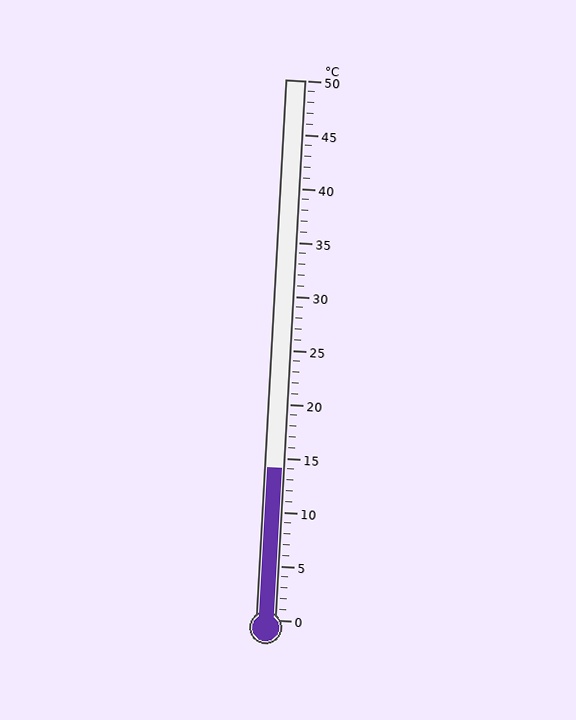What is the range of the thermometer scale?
The thermometer scale ranges from 0°C to 50°C.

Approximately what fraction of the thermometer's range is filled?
The thermometer is filled to approximately 30% of its range.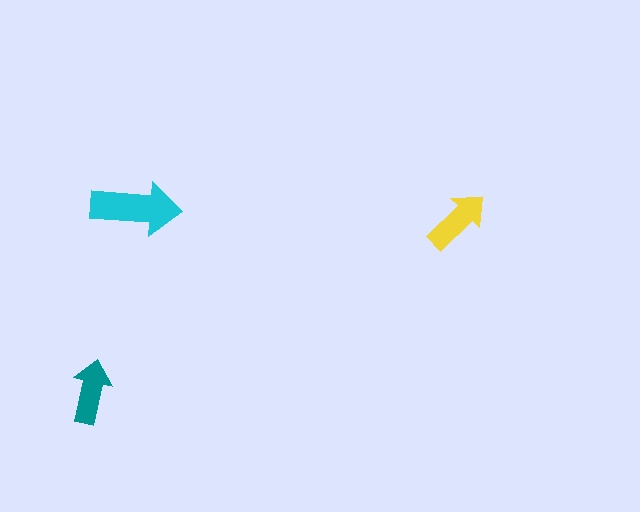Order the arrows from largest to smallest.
the cyan one, the yellow one, the teal one.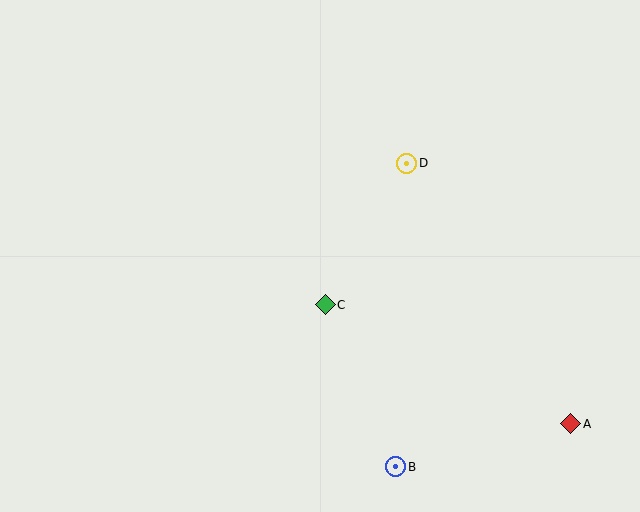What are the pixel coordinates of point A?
Point A is at (571, 424).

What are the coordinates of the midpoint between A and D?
The midpoint between A and D is at (489, 293).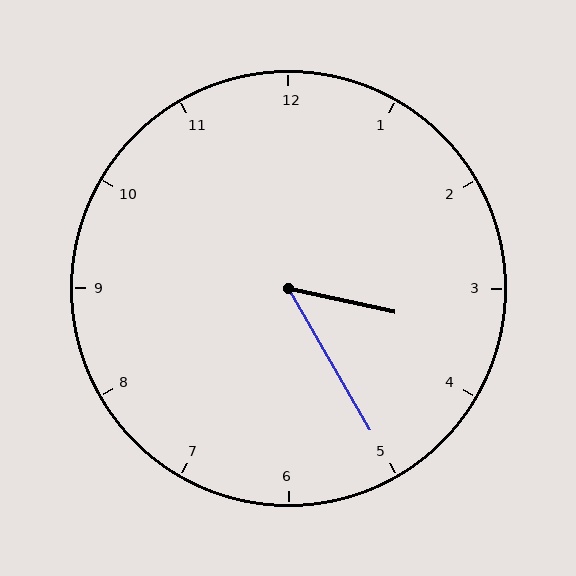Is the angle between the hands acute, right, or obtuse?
It is acute.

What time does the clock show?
3:25.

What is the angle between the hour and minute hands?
Approximately 48 degrees.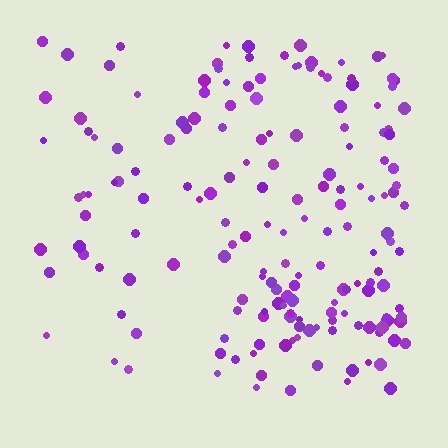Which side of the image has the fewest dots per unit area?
The left.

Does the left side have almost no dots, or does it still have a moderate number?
Still a moderate number, just noticeably fewer than the right.